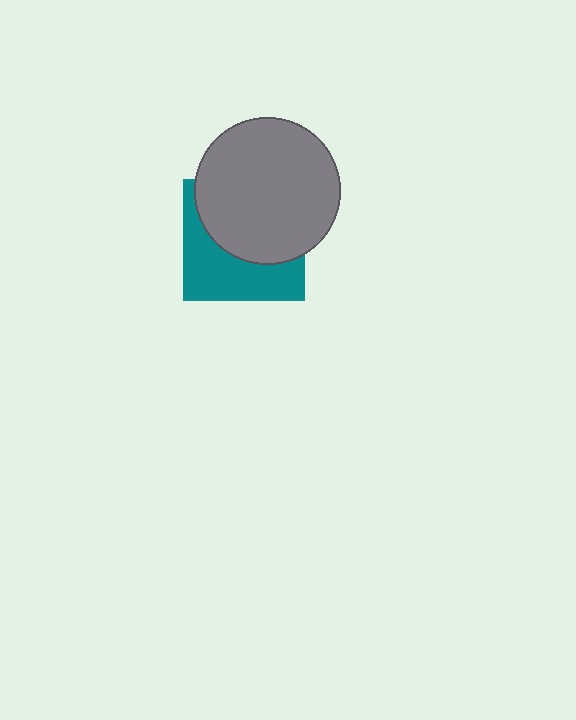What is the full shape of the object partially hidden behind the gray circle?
The partially hidden object is a teal square.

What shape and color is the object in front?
The object in front is a gray circle.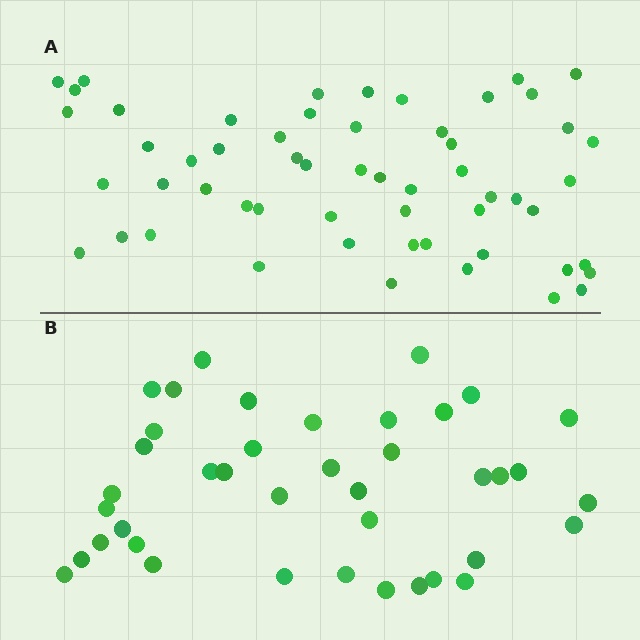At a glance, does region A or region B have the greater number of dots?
Region A (the top region) has more dots.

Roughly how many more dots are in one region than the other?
Region A has approximately 15 more dots than region B.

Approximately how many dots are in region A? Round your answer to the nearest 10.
About 60 dots. (The exact count is 56, which rounds to 60.)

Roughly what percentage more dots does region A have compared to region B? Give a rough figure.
About 40% more.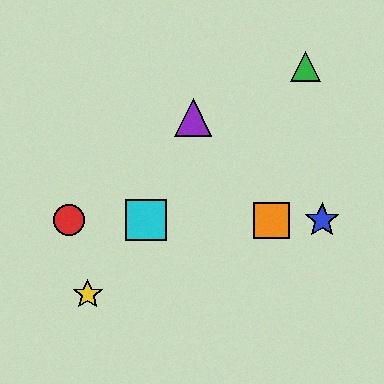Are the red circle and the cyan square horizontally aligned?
Yes, both are at y≈220.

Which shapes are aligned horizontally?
The red circle, the blue star, the orange square, the cyan square are aligned horizontally.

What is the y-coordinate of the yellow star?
The yellow star is at y≈295.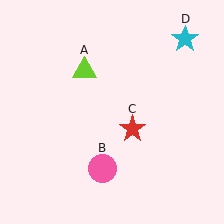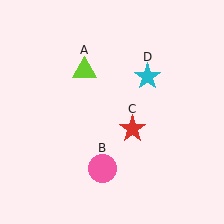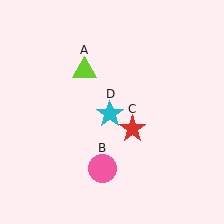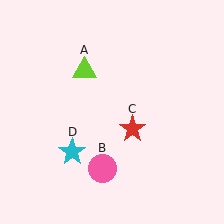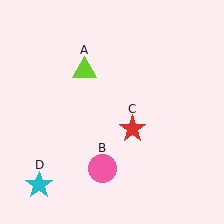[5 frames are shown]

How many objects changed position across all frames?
1 object changed position: cyan star (object D).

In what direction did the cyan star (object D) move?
The cyan star (object D) moved down and to the left.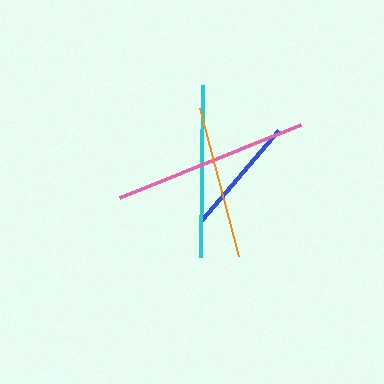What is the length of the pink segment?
The pink segment is approximately 196 pixels long.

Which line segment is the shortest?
The blue line is the shortest at approximately 118 pixels.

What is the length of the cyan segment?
The cyan segment is approximately 172 pixels long.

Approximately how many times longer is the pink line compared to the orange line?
The pink line is approximately 1.3 times the length of the orange line.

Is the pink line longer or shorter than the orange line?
The pink line is longer than the orange line.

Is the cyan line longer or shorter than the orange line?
The cyan line is longer than the orange line.